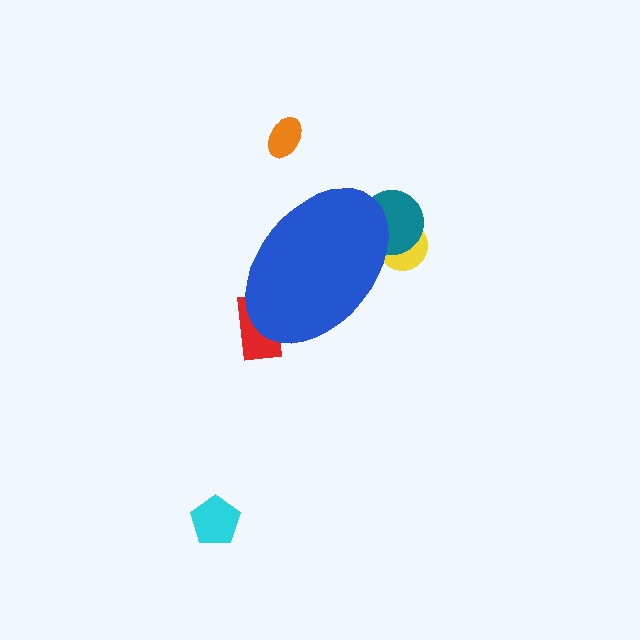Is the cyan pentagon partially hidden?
No, the cyan pentagon is fully visible.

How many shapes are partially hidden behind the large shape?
3 shapes are partially hidden.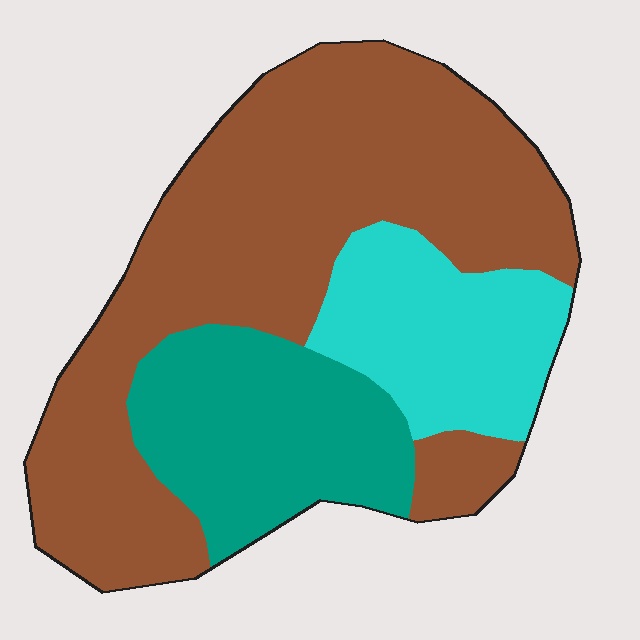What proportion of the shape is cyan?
Cyan covers roughly 20% of the shape.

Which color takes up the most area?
Brown, at roughly 60%.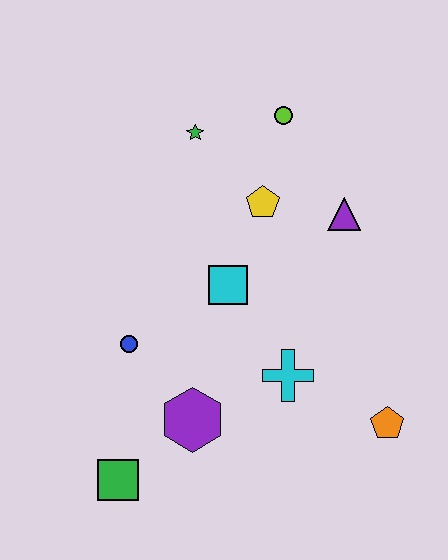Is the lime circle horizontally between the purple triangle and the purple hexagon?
Yes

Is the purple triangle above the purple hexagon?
Yes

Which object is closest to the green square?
The purple hexagon is closest to the green square.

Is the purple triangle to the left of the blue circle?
No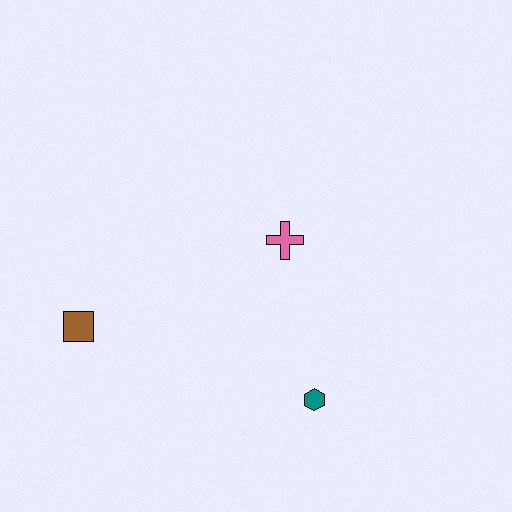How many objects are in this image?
There are 3 objects.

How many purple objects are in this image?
There are no purple objects.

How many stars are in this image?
There are no stars.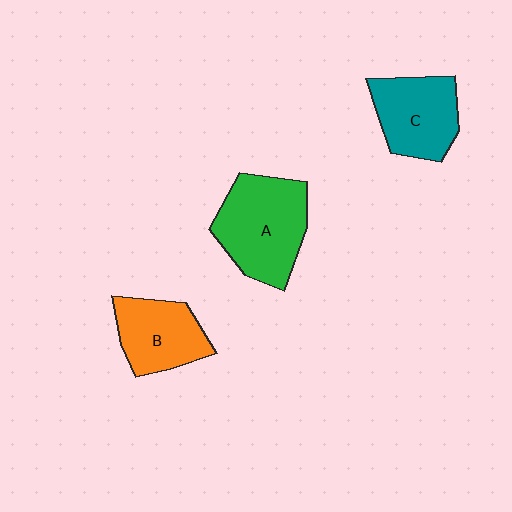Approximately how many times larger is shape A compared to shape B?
Approximately 1.4 times.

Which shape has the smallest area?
Shape B (orange).